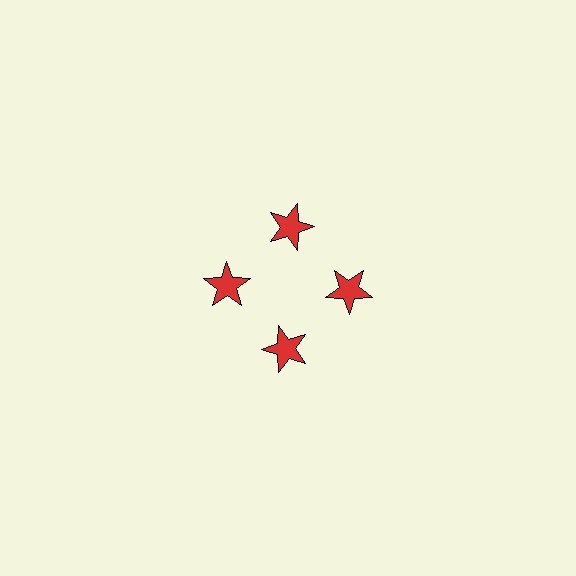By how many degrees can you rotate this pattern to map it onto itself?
The pattern maps onto itself every 90 degrees of rotation.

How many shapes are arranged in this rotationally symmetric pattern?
There are 4 shapes, arranged in 4 groups of 1.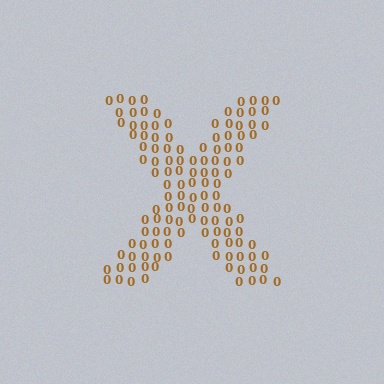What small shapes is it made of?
It is made of small digit 0's.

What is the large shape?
The large shape is the letter X.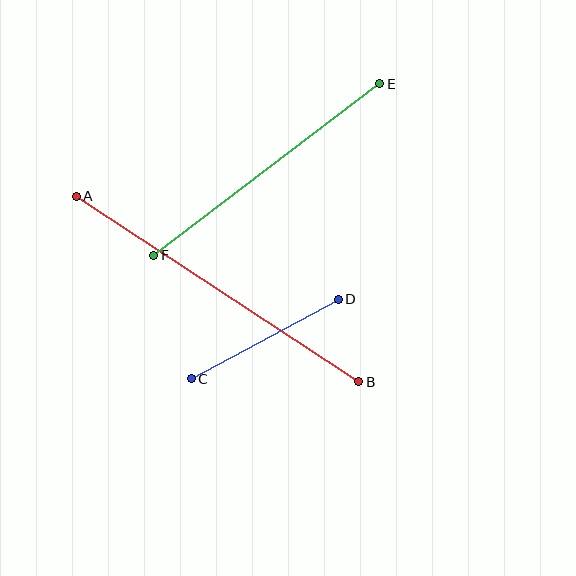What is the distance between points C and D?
The distance is approximately 167 pixels.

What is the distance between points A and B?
The distance is approximately 338 pixels.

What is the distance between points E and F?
The distance is approximately 284 pixels.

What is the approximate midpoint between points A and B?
The midpoint is at approximately (217, 289) pixels.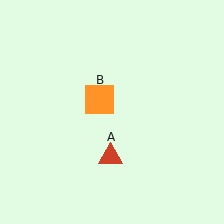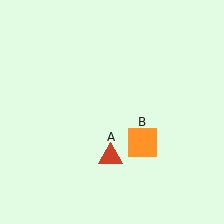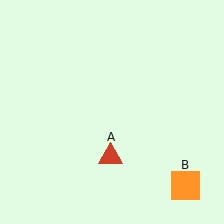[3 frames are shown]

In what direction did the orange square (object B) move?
The orange square (object B) moved down and to the right.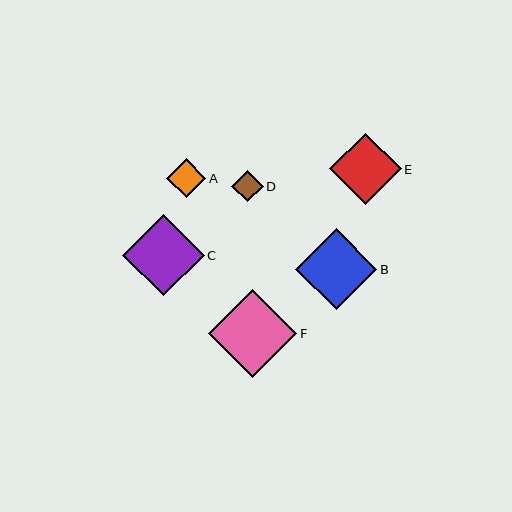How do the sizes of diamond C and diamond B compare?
Diamond C and diamond B are approximately the same size.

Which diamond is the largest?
Diamond F is the largest with a size of approximately 88 pixels.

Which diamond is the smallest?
Diamond D is the smallest with a size of approximately 31 pixels.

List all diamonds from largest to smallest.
From largest to smallest: F, C, B, E, A, D.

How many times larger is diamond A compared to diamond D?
Diamond A is approximately 1.3 times the size of diamond D.